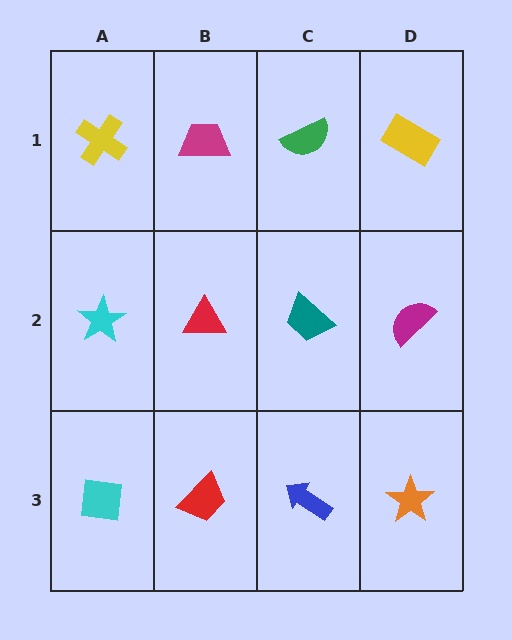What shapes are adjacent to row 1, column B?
A red triangle (row 2, column B), a yellow cross (row 1, column A), a green semicircle (row 1, column C).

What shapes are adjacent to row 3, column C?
A teal trapezoid (row 2, column C), a red trapezoid (row 3, column B), an orange star (row 3, column D).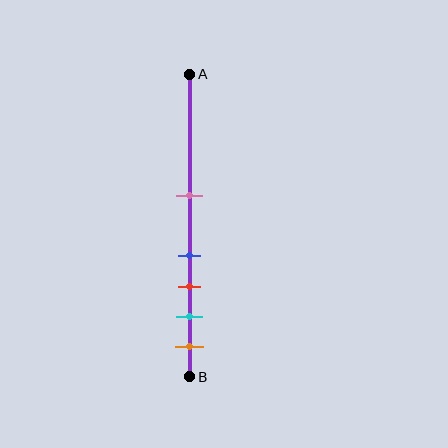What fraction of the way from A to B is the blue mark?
The blue mark is approximately 60% (0.6) of the way from A to B.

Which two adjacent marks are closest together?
The blue and red marks are the closest adjacent pair.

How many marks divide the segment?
There are 5 marks dividing the segment.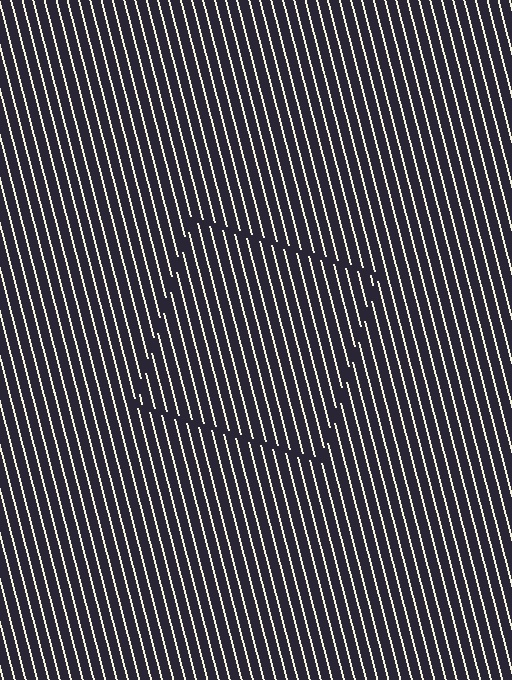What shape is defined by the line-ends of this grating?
An illusory square. The interior of the shape contains the same grating, shifted by half a period — the contour is defined by the phase discontinuity where line-ends from the inner and outer gratings abut.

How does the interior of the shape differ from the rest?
The interior of the shape contains the same grating, shifted by half a period — the contour is defined by the phase discontinuity where line-ends from the inner and outer gratings abut.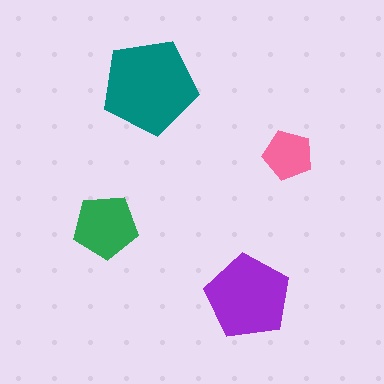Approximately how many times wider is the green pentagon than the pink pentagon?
About 1.5 times wider.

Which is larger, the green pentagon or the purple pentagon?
The purple one.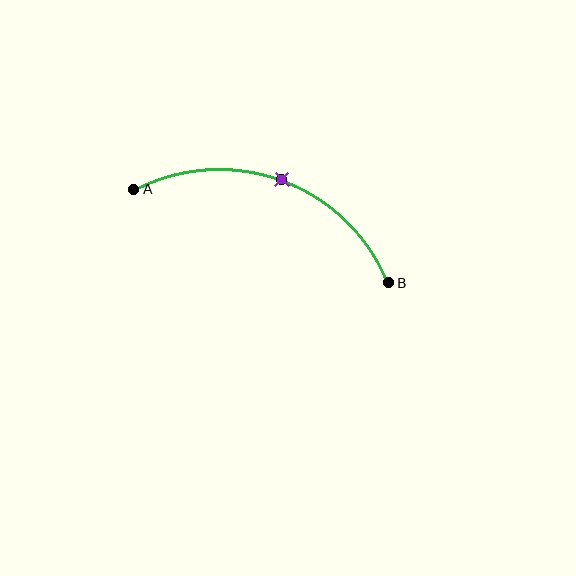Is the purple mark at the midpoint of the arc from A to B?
Yes. The purple mark lies on the arc at equal arc-length from both A and B — it is the arc midpoint.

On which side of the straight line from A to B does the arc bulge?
The arc bulges above the straight line connecting A and B.